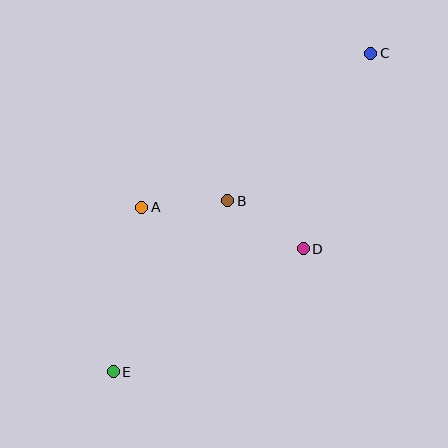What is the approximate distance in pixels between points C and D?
The distance between C and D is approximately 206 pixels.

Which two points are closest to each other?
Points A and B are closest to each other.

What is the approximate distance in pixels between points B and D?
The distance between B and D is approximately 89 pixels.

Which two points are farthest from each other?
Points C and E are farthest from each other.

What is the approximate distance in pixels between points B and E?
The distance between B and E is approximately 206 pixels.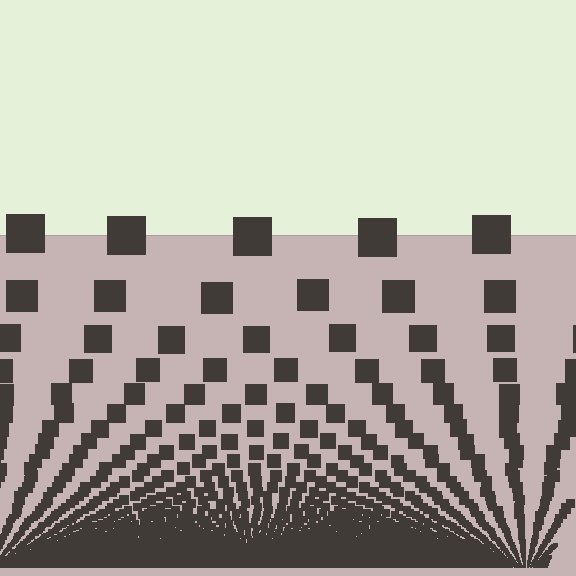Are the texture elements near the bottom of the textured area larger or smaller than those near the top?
Smaller. The gradient is inverted — elements near the bottom are smaller and denser.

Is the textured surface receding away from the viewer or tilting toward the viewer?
The surface appears to tilt toward the viewer. Texture elements get larger and sparser toward the top.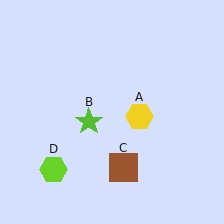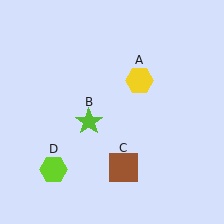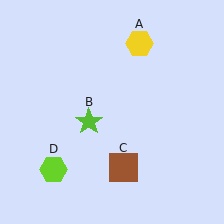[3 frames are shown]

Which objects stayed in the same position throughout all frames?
Lime star (object B) and brown square (object C) and lime hexagon (object D) remained stationary.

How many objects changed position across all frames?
1 object changed position: yellow hexagon (object A).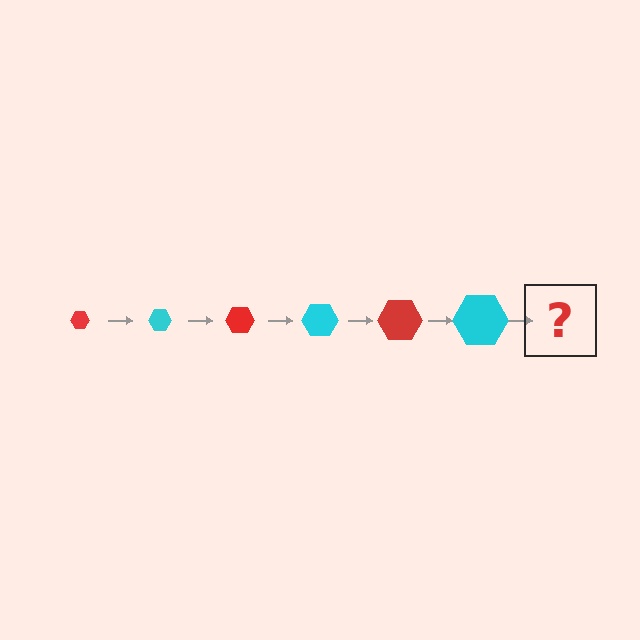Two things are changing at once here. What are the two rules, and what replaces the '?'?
The two rules are that the hexagon grows larger each step and the color cycles through red and cyan. The '?' should be a red hexagon, larger than the previous one.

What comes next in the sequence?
The next element should be a red hexagon, larger than the previous one.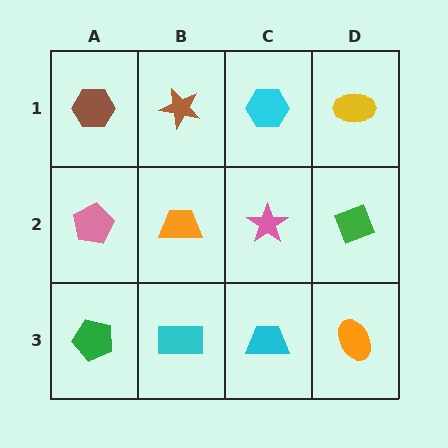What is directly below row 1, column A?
A pink pentagon.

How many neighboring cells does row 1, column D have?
2.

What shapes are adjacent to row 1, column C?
A pink star (row 2, column C), a brown star (row 1, column B), a yellow ellipse (row 1, column D).